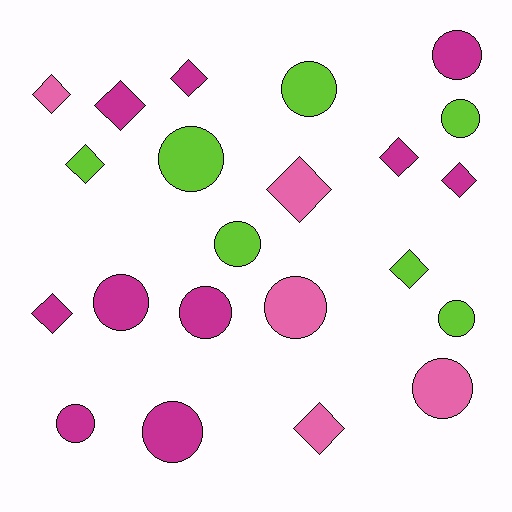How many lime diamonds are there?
There are 2 lime diamonds.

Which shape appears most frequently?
Circle, with 12 objects.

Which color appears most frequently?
Magenta, with 10 objects.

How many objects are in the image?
There are 22 objects.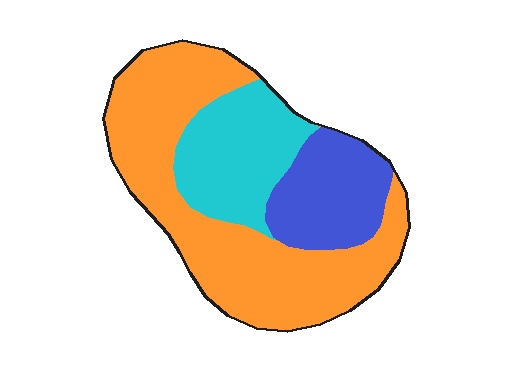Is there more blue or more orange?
Orange.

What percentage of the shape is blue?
Blue takes up less than a quarter of the shape.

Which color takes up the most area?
Orange, at roughly 55%.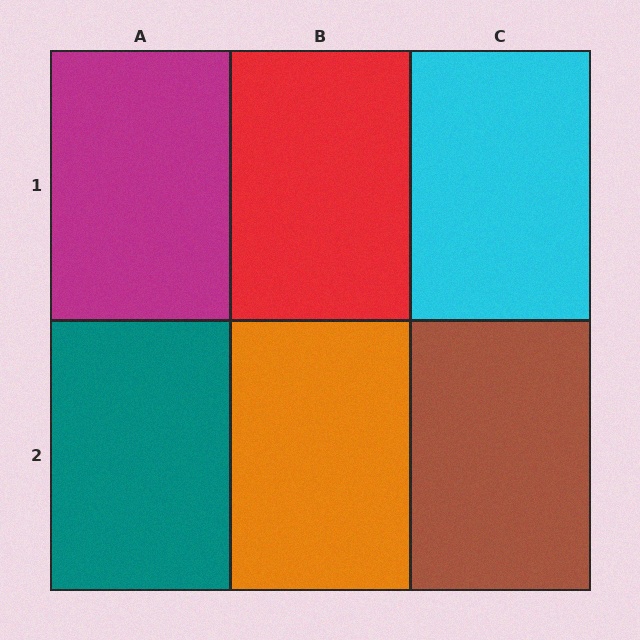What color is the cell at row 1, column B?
Red.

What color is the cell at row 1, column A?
Magenta.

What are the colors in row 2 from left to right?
Teal, orange, brown.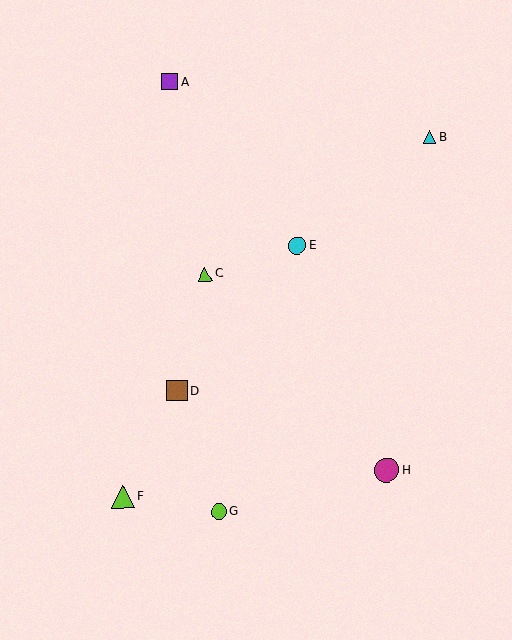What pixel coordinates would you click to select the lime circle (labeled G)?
Click at (219, 512) to select the lime circle G.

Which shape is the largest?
The magenta circle (labeled H) is the largest.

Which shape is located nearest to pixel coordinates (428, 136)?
The cyan triangle (labeled B) at (430, 137) is nearest to that location.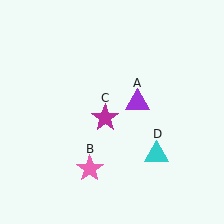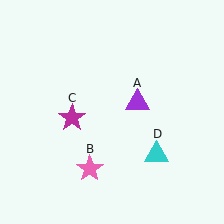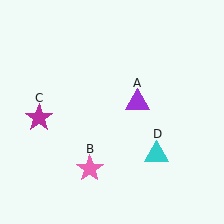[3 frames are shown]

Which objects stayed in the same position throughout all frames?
Purple triangle (object A) and pink star (object B) and cyan triangle (object D) remained stationary.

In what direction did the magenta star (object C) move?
The magenta star (object C) moved left.